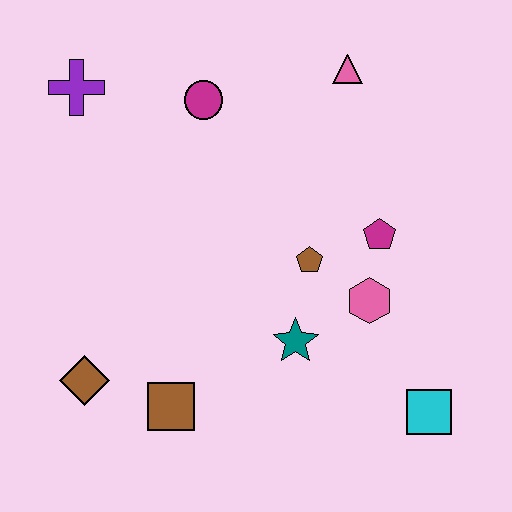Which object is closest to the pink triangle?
The magenta circle is closest to the pink triangle.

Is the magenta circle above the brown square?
Yes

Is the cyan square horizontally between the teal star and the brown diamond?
No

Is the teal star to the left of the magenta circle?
No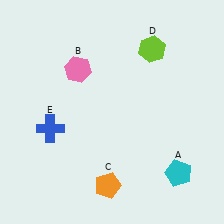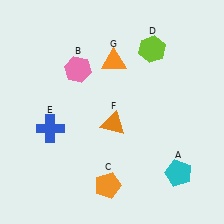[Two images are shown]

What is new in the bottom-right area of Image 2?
An orange triangle (F) was added in the bottom-right area of Image 2.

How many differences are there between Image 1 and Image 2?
There are 2 differences between the two images.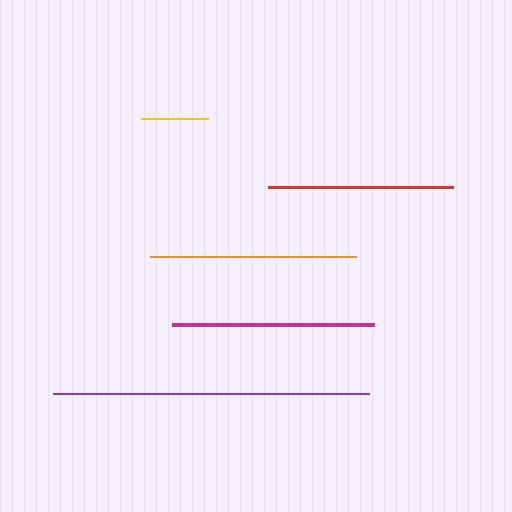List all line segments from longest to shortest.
From longest to shortest: purple, orange, magenta, red, yellow.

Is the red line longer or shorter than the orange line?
The orange line is longer than the red line.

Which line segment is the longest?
The purple line is the longest at approximately 316 pixels.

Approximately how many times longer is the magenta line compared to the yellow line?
The magenta line is approximately 3.0 times the length of the yellow line.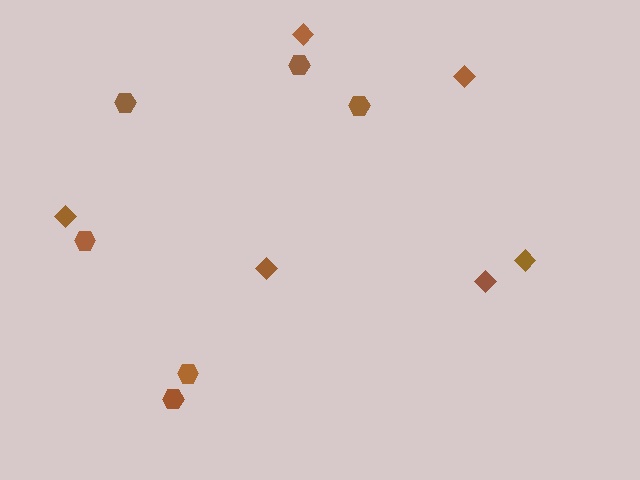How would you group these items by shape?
There are 2 groups: one group of diamonds (6) and one group of hexagons (6).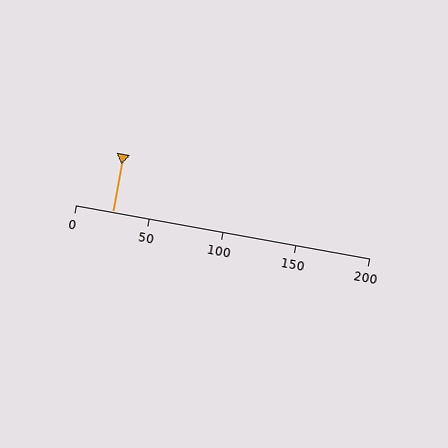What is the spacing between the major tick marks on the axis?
The major ticks are spaced 50 apart.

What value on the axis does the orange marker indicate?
The marker indicates approximately 25.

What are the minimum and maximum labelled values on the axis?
The axis runs from 0 to 200.